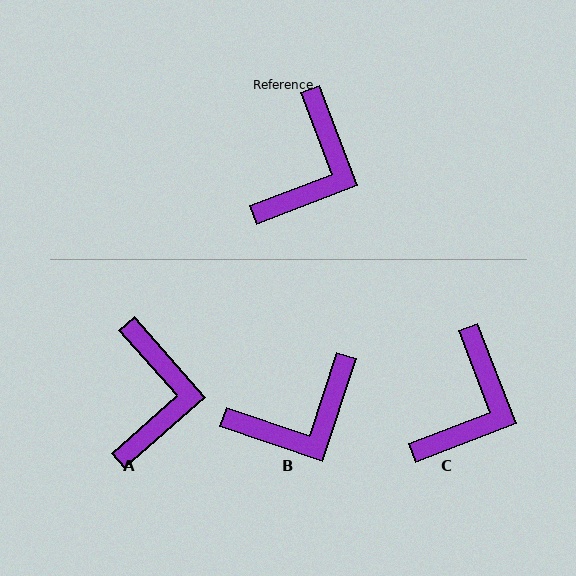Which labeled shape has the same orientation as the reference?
C.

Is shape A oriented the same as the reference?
No, it is off by about 21 degrees.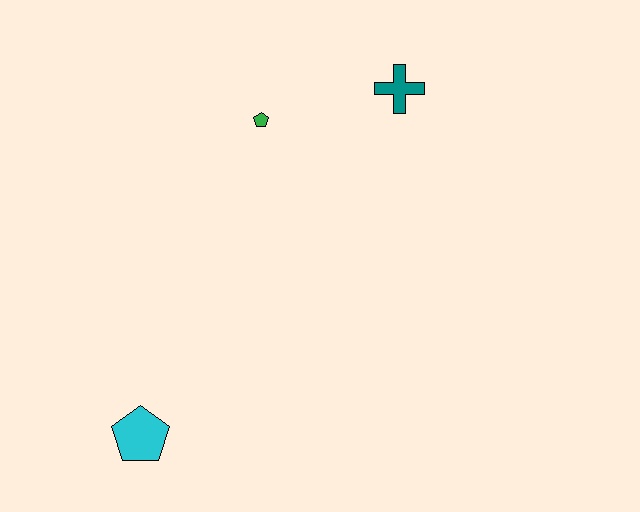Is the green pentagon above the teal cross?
No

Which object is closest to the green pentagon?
The teal cross is closest to the green pentagon.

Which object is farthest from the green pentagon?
The cyan pentagon is farthest from the green pentagon.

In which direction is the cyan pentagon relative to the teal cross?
The cyan pentagon is below the teal cross.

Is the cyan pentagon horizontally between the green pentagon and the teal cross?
No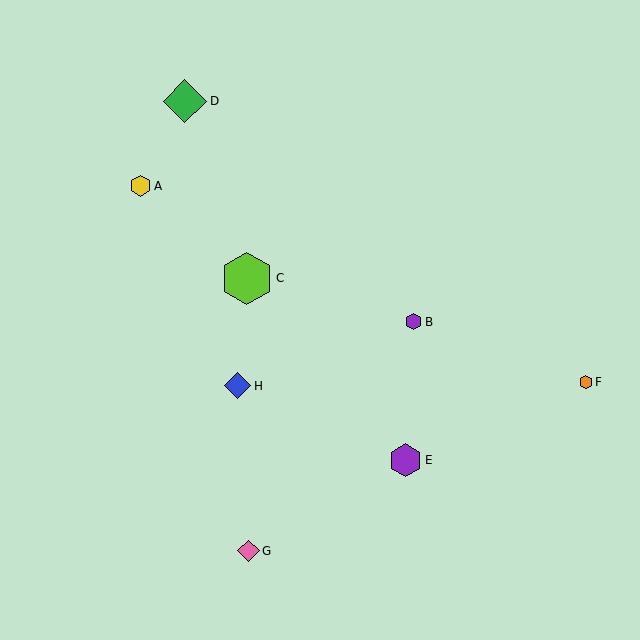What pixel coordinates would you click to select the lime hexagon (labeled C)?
Click at (247, 278) to select the lime hexagon C.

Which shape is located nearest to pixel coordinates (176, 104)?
The green diamond (labeled D) at (185, 101) is nearest to that location.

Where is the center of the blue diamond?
The center of the blue diamond is at (238, 386).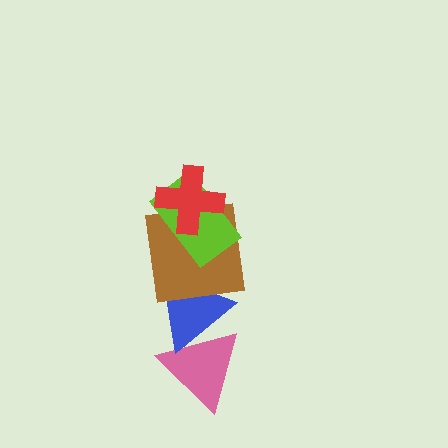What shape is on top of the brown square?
The lime rectangle is on top of the brown square.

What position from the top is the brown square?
The brown square is 3rd from the top.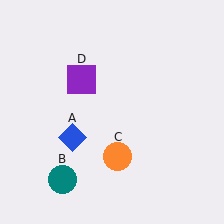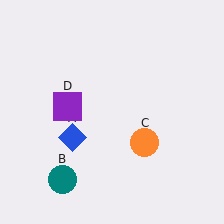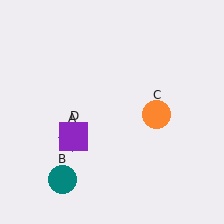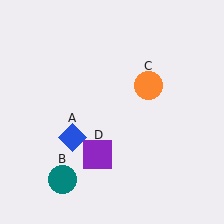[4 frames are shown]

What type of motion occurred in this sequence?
The orange circle (object C), purple square (object D) rotated counterclockwise around the center of the scene.